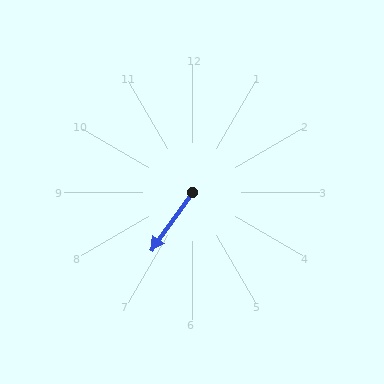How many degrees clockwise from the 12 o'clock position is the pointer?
Approximately 215 degrees.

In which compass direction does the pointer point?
Southwest.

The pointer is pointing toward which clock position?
Roughly 7 o'clock.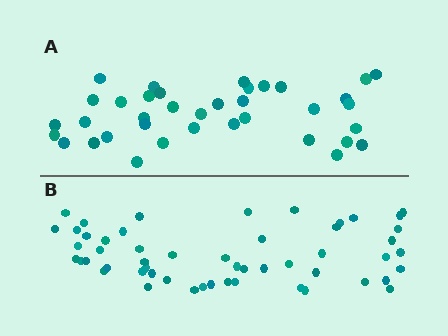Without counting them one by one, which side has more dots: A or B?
Region B (the bottom region) has more dots.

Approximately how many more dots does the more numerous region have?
Region B has approximately 15 more dots than region A.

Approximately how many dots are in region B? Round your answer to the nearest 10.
About 50 dots. (The exact count is 53, which rounds to 50.)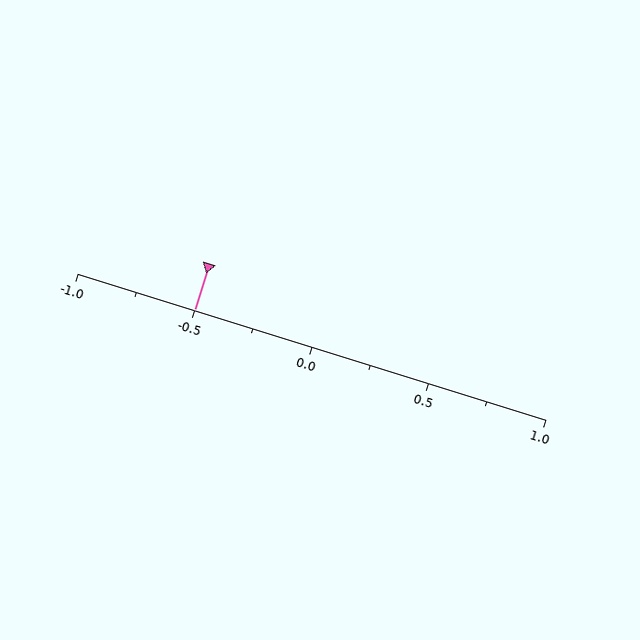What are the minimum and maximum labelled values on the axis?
The axis runs from -1.0 to 1.0.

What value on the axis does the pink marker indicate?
The marker indicates approximately -0.5.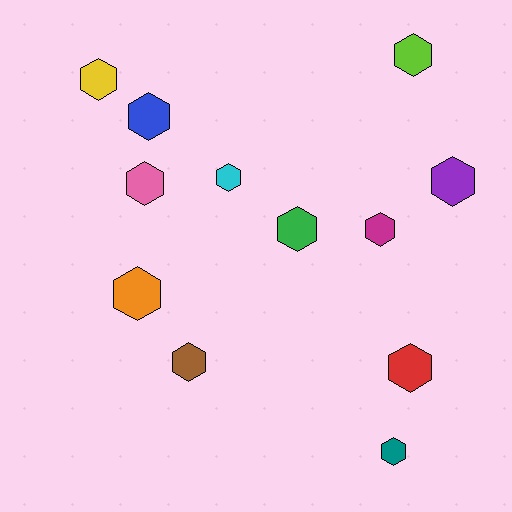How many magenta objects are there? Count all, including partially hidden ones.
There is 1 magenta object.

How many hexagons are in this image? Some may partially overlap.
There are 12 hexagons.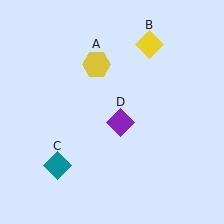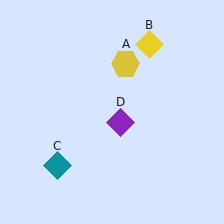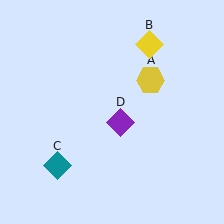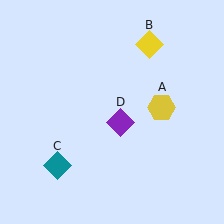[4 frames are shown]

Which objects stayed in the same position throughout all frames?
Yellow diamond (object B) and teal diamond (object C) and purple diamond (object D) remained stationary.